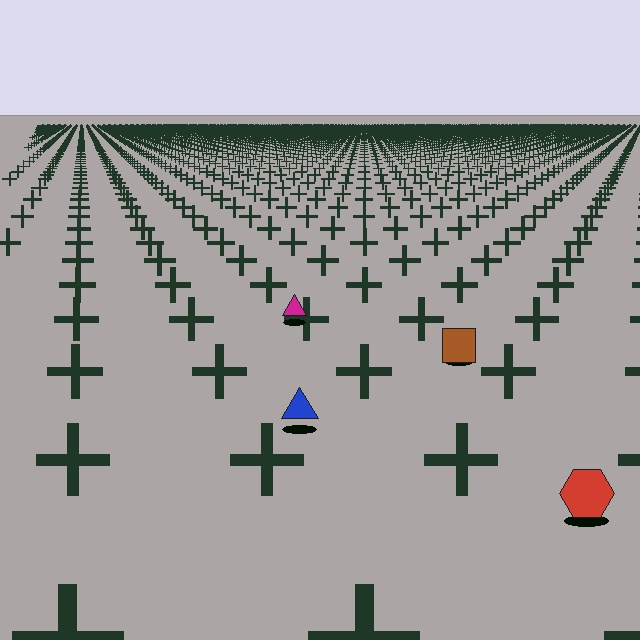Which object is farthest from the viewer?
The magenta triangle is farthest from the viewer. It appears smaller and the ground texture around it is denser.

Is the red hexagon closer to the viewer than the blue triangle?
Yes. The red hexagon is closer — you can tell from the texture gradient: the ground texture is coarser near it.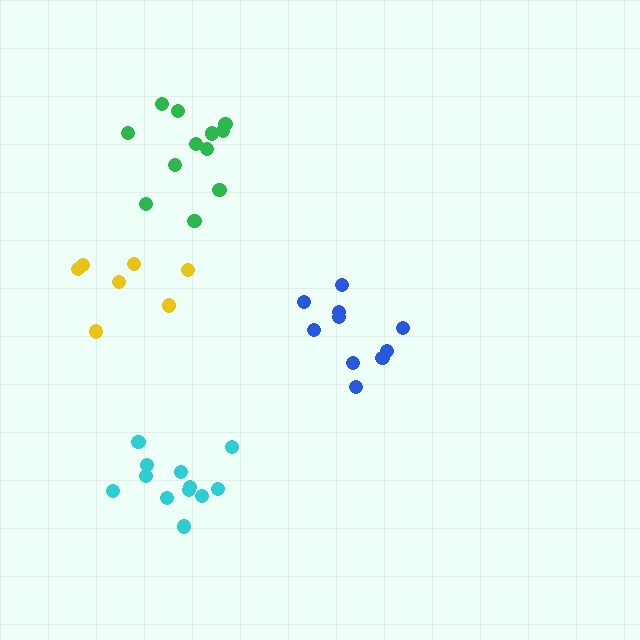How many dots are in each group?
Group 1: 7 dots, Group 2: 10 dots, Group 3: 12 dots, Group 4: 12 dots (41 total).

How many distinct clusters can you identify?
There are 4 distinct clusters.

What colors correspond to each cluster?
The clusters are colored: yellow, blue, cyan, green.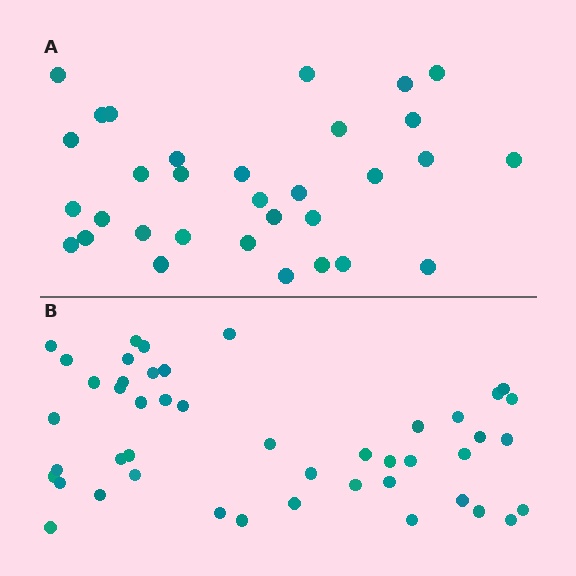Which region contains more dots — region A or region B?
Region B (the bottom region) has more dots.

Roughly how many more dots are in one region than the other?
Region B has approximately 15 more dots than region A.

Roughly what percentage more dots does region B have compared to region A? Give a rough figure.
About 45% more.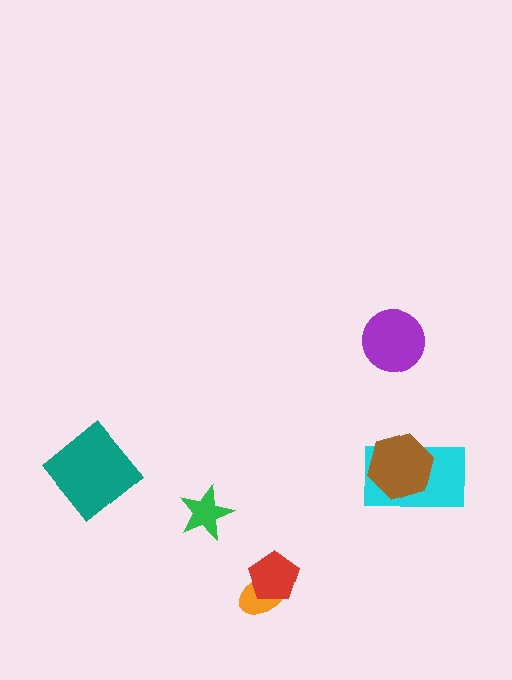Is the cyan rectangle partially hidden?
Yes, it is partially covered by another shape.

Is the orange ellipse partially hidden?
Yes, it is partially covered by another shape.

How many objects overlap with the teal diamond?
0 objects overlap with the teal diamond.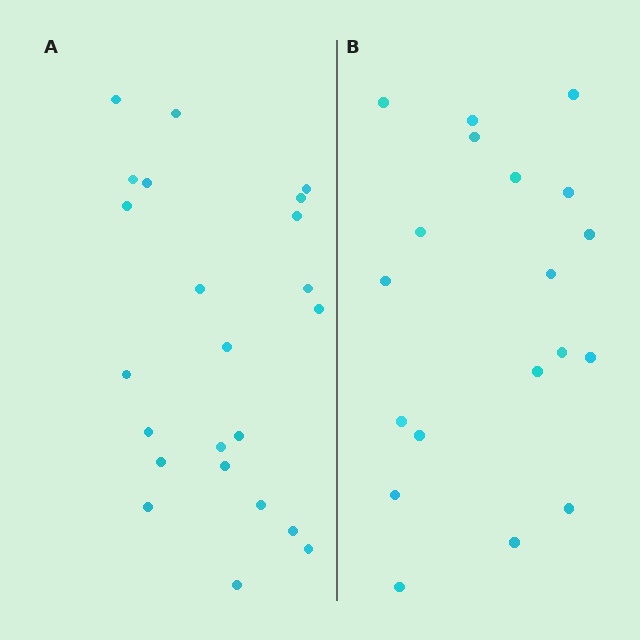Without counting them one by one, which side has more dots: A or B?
Region A (the left region) has more dots.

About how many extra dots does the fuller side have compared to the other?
Region A has about 4 more dots than region B.